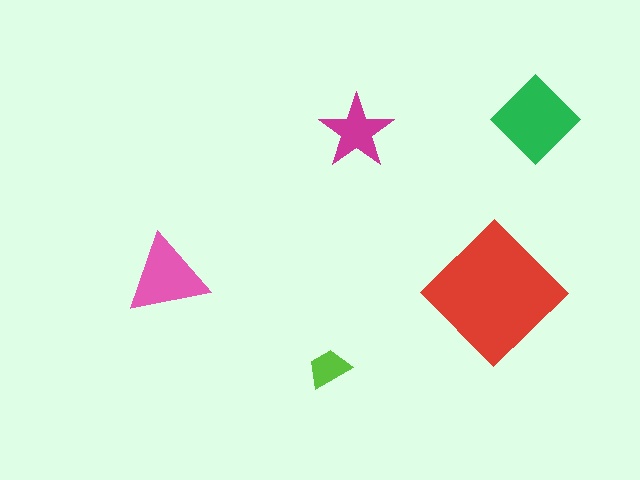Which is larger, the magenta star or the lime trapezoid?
The magenta star.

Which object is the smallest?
The lime trapezoid.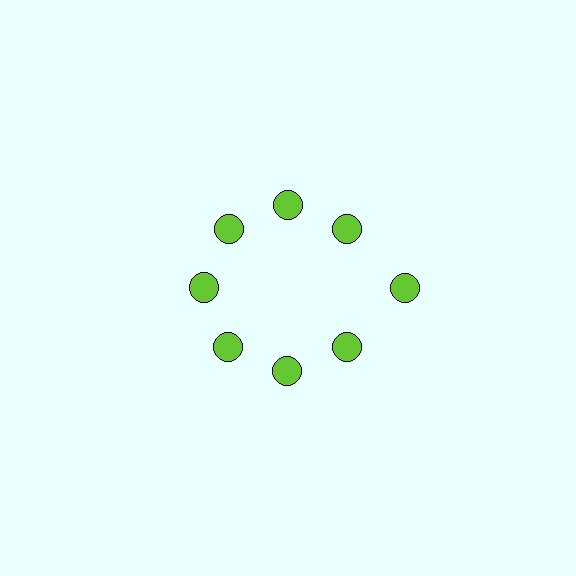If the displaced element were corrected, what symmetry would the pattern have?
It would have 8-fold rotational symmetry — the pattern would map onto itself every 45 degrees.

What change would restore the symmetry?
The symmetry would be restored by moving it inward, back onto the ring so that all 8 circles sit at equal angles and equal distance from the center.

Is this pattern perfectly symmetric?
No. The 8 lime circles are arranged in a ring, but one element near the 3 o'clock position is pushed outward from the center, breaking the 8-fold rotational symmetry.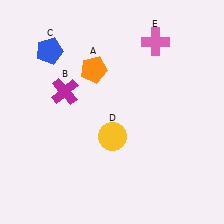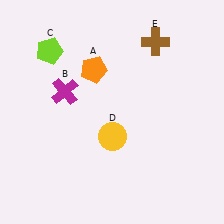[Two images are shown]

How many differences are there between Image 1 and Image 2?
There are 2 differences between the two images.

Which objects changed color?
C changed from blue to lime. E changed from pink to brown.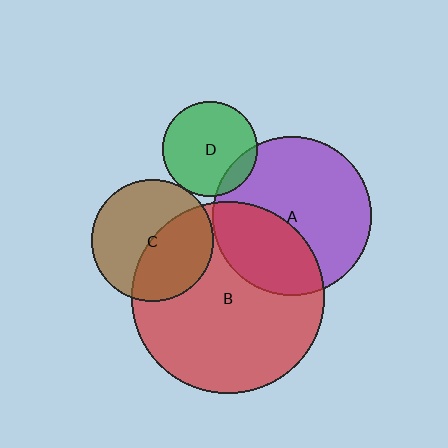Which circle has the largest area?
Circle B (red).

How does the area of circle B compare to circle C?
Approximately 2.5 times.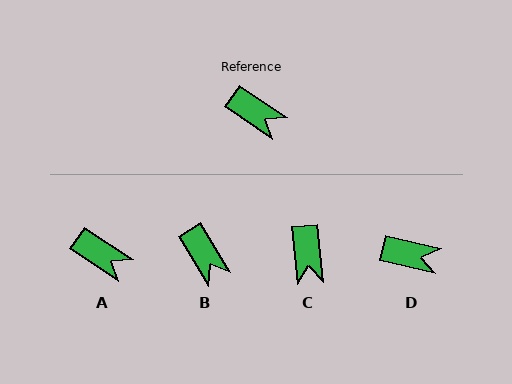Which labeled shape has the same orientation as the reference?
A.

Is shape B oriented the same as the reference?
No, it is off by about 25 degrees.